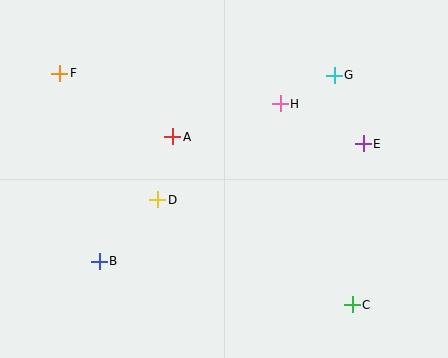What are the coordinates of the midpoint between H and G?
The midpoint between H and G is at (307, 89).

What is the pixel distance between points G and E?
The distance between G and E is 74 pixels.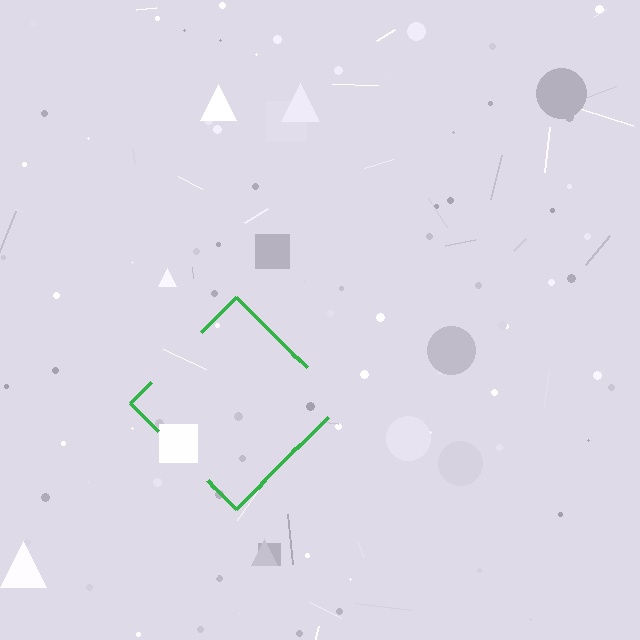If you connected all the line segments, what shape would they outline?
They would outline a diamond.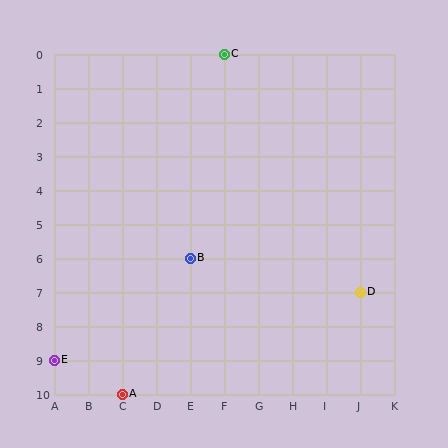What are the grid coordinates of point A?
Point A is at grid coordinates (C, 10).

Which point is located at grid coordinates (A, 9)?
Point E is at (A, 9).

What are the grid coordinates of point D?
Point D is at grid coordinates (J, 7).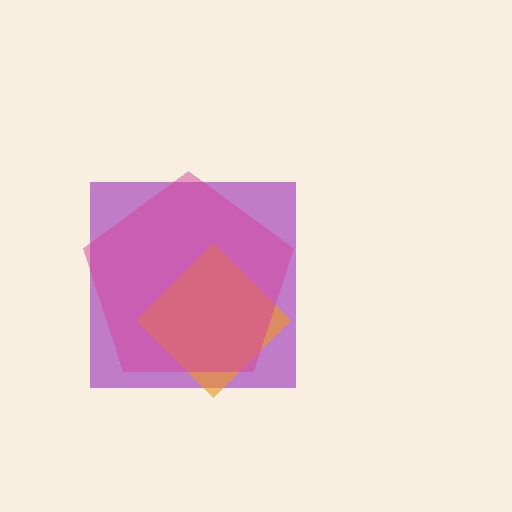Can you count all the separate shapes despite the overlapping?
Yes, there are 3 separate shapes.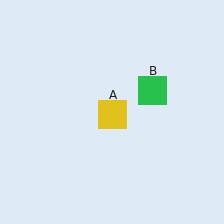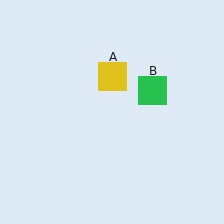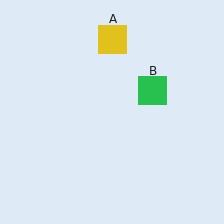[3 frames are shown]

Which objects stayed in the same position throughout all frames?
Green square (object B) remained stationary.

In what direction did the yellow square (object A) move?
The yellow square (object A) moved up.